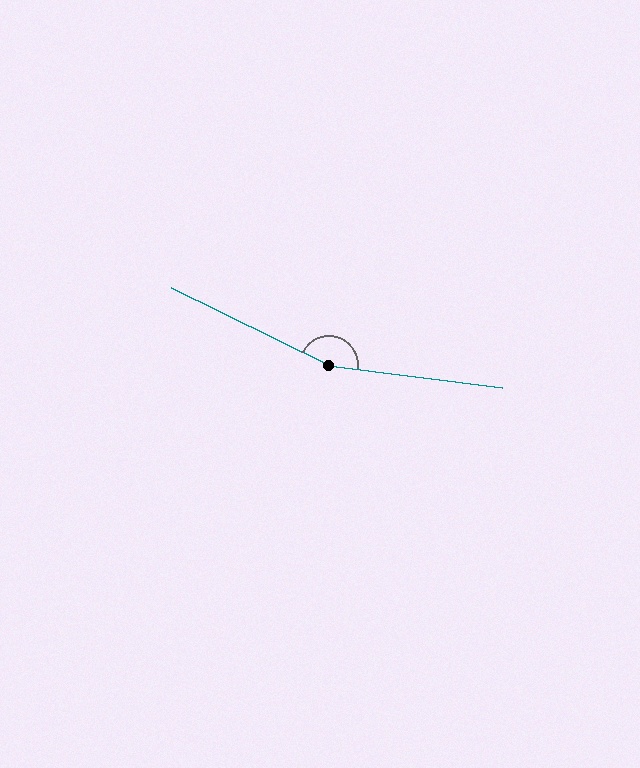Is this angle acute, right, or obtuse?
It is obtuse.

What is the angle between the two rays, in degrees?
Approximately 161 degrees.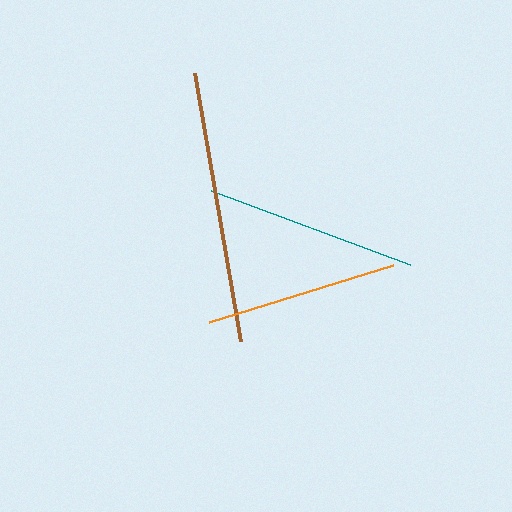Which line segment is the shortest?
The orange line is the shortest at approximately 193 pixels.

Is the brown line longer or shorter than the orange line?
The brown line is longer than the orange line.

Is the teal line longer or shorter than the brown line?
The brown line is longer than the teal line.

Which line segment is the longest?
The brown line is the longest at approximately 272 pixels.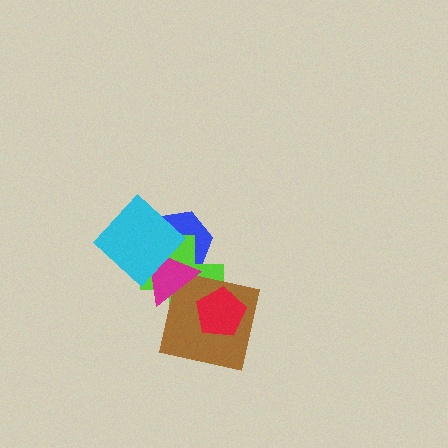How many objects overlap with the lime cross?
5 objects overlap with the lime cross.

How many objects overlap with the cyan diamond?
3 objects overlap with the cyan diamond.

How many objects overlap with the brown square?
3 objects overlap with the brown square.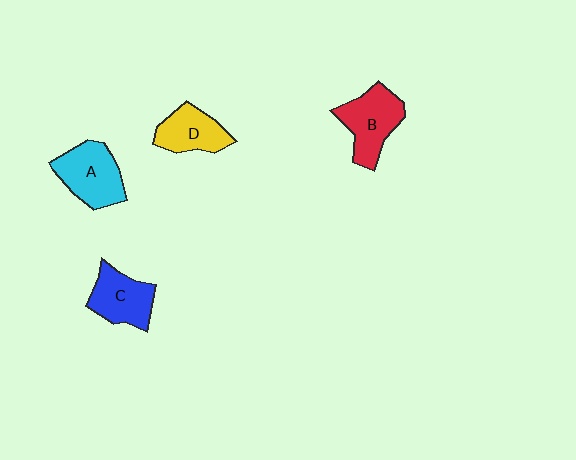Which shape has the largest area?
Shape A (cyan).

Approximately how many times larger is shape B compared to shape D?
Approximately 1.3 times.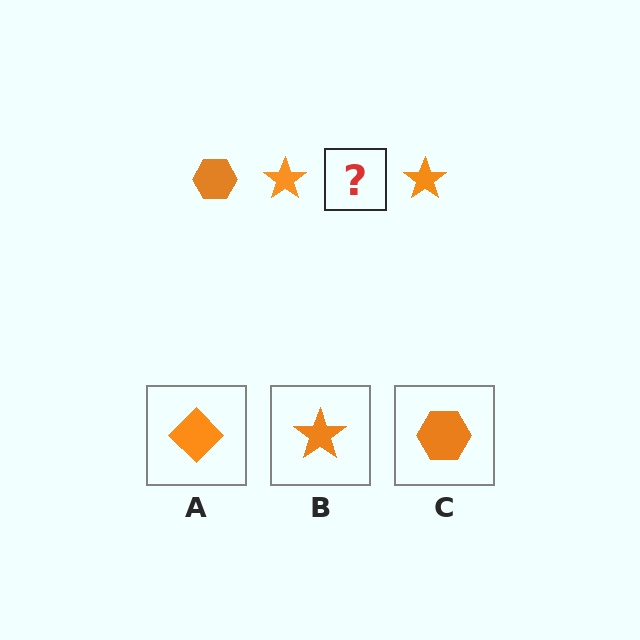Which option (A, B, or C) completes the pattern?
C.